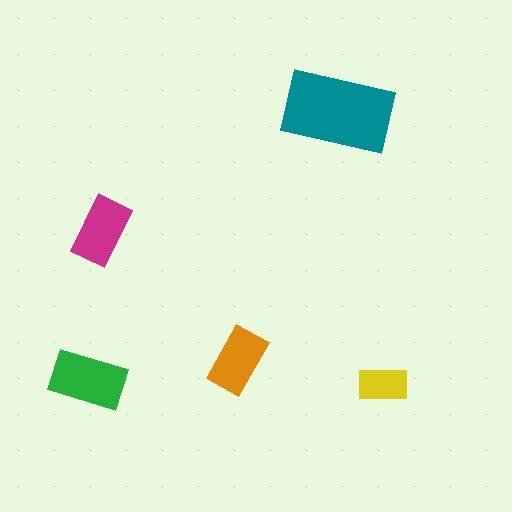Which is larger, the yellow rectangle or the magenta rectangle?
The magenta one.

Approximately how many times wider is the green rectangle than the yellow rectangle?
About 1.5 times wider.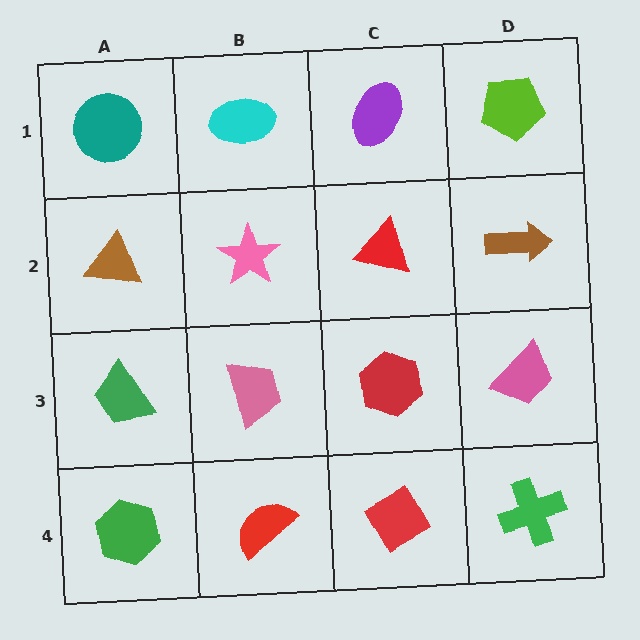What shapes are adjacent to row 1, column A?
A brown triangle (row 2, column A), a cyan ellipse (row 1, column B).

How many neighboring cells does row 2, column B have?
4.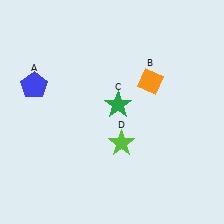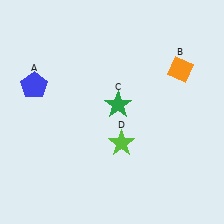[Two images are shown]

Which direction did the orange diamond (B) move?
The orange diamond (B) moved right.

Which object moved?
The orange diamond (B) moved right.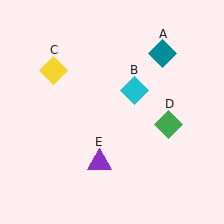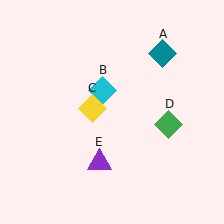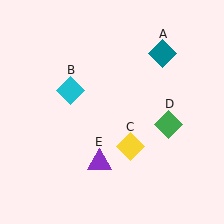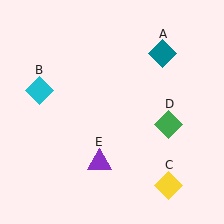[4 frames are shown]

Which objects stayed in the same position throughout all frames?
Teal diamond (object A) and green diamond (object D) and purple triangle (object E) remained stationary.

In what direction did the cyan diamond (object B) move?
The cyan diamond (object B) moved left.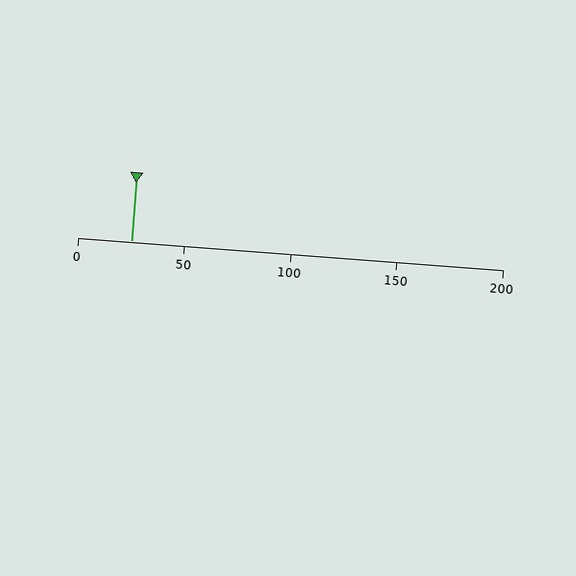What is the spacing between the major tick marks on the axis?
The major ticks are spaced 50 apart.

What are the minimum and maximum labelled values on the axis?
The axis runs from 0 to 200.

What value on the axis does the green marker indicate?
The marker indicates approximately 25.